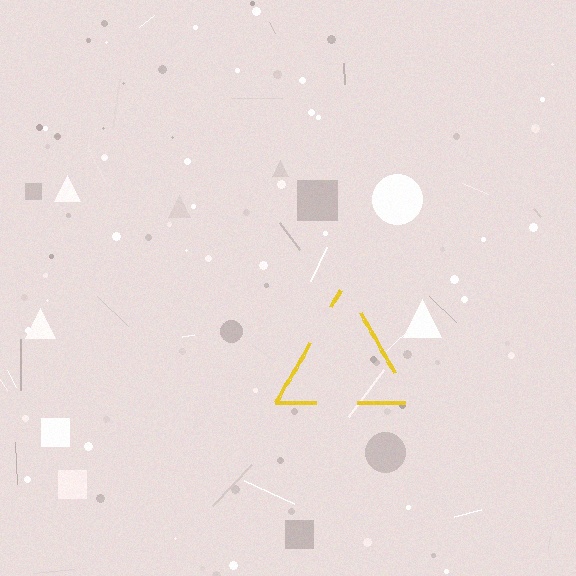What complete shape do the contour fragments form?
The contour fragments form a triangle.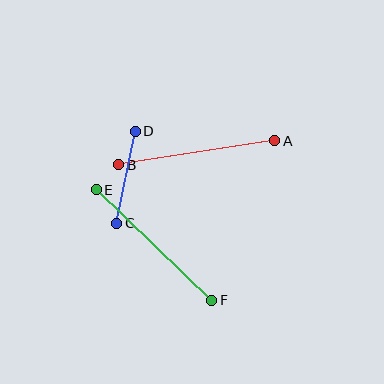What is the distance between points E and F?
The distance is approximately 160 pixels.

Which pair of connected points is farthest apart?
Points E and F are farthest apart.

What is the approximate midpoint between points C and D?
The midpoint is at approximately (126, 177) pixels.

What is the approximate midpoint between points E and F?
The midpoint is at approximately (154, 245) pixels.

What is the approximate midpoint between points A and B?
The midpoint is at approximately (197, 153) pixels.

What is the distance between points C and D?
The distance is approximately 94 pixels.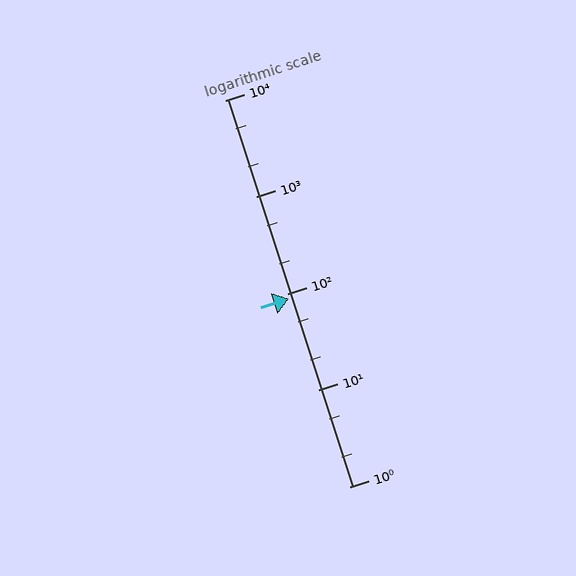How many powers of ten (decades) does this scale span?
The scale spans 4 decades, from 1 to 10000.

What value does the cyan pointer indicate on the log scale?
The pointer indicates approximately 89.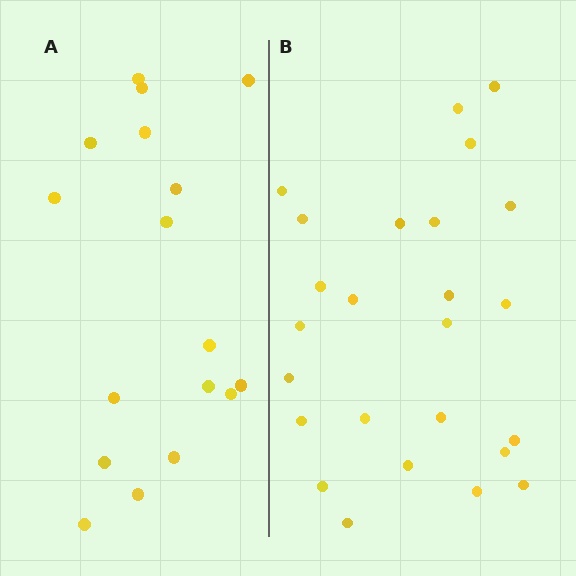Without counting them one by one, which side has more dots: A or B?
Region B (the right region) has more dots.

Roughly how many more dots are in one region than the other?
Region B has roughly 8 or so more dots than region A.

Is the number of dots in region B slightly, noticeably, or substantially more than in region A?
Region B has substantially more. The ratio is roughly 1.5 to 1.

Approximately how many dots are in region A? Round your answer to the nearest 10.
About 20 dots. (The exact count is 17, which rounds to 20.)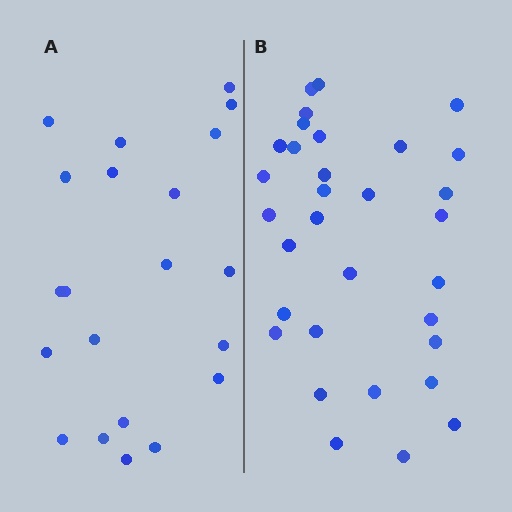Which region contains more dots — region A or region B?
Region B (the right region) has more dots.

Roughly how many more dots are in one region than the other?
Region B has roughly 12 or so more dots than region A.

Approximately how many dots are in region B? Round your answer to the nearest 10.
About 30 dots. (The exact count is 32, which rounds to 30.)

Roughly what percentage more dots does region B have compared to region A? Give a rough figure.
About 50% more.